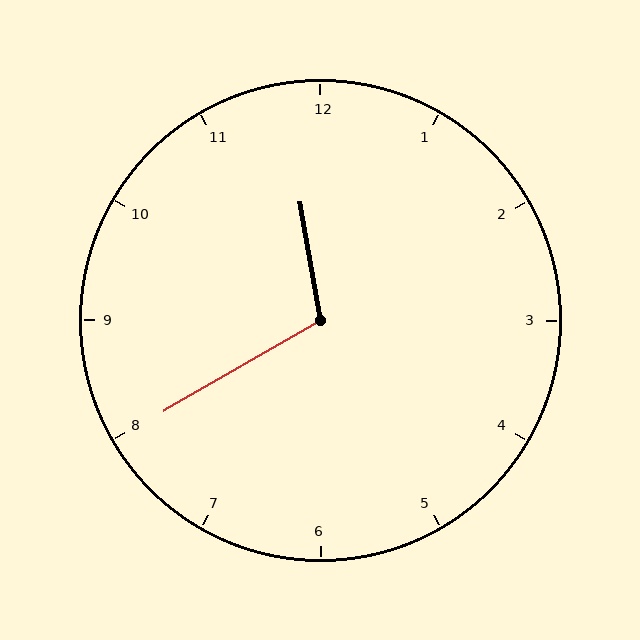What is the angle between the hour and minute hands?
Approximately 110 degrees.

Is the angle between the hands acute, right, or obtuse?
It is obtuse.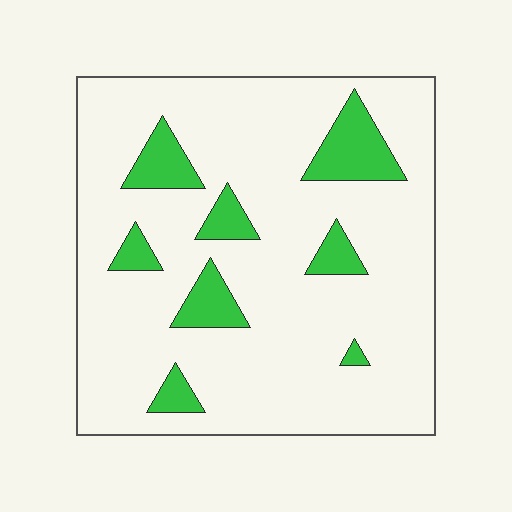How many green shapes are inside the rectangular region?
8.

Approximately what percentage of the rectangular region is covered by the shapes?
Approximately 15%.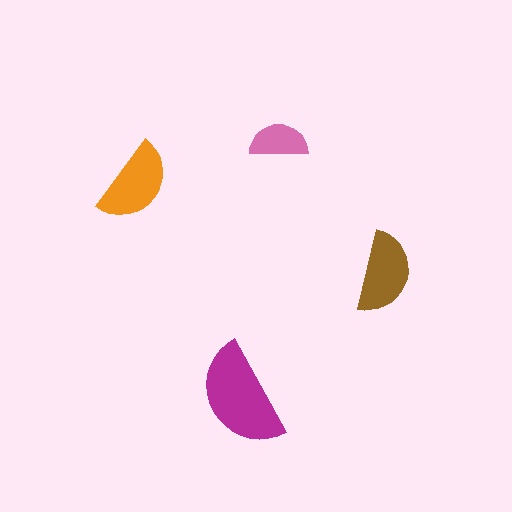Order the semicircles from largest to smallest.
the magenta one, the orange one, the brown one, the pink one.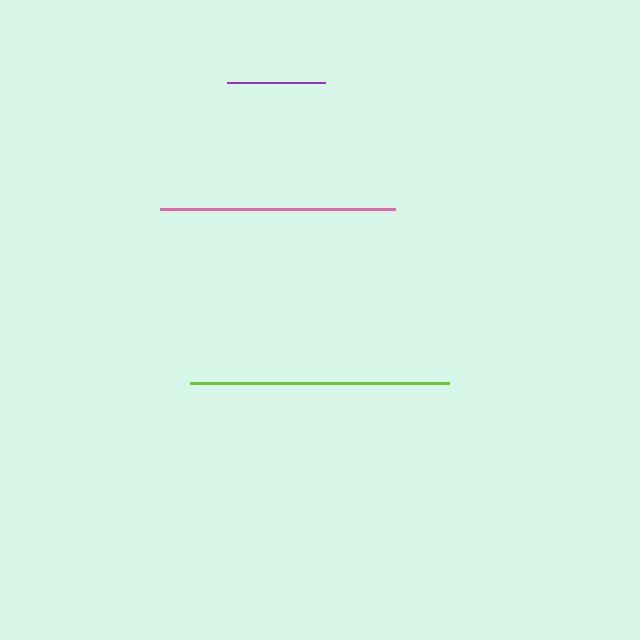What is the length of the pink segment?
The pink segment is approximately 235 pixels long.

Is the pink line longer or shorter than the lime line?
The lime line is longer than the pink line.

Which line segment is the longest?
The lime line is the longest at approximately 259 pixels.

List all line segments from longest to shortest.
From longest to shortest: lime, pink, purple.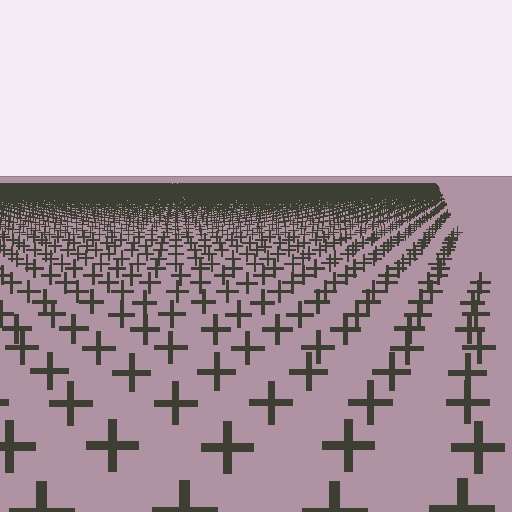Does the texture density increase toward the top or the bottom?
Density increases toward the top.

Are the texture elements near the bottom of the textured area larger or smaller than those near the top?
Larger. Near the bottom, elements are closer to the viewer and appear at a bigger on-screen size.